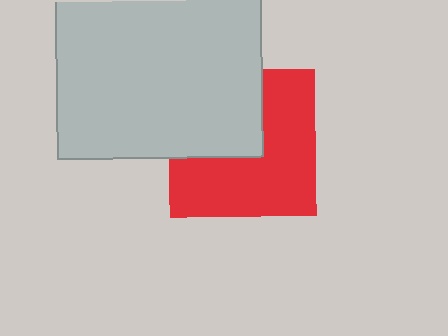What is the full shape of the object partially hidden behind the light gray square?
The partially hidden object is a red square.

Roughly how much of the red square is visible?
About half of it is visible (roughly 62%).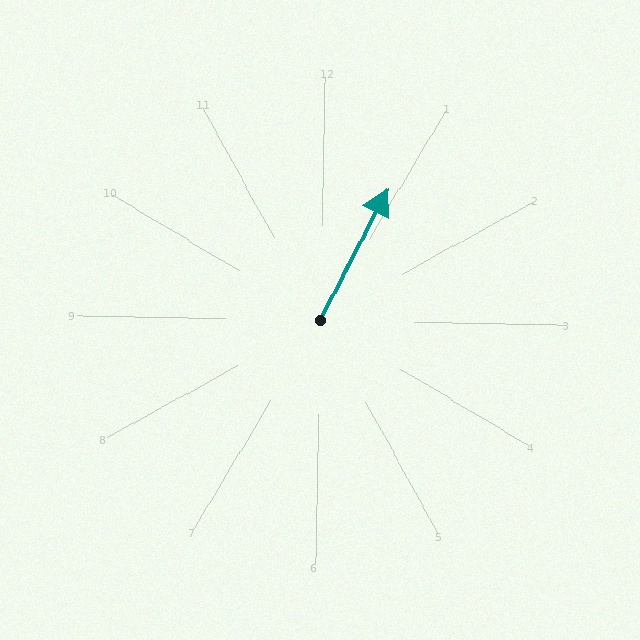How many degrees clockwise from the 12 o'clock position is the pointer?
Approximately 26 degrees.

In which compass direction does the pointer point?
Northeast.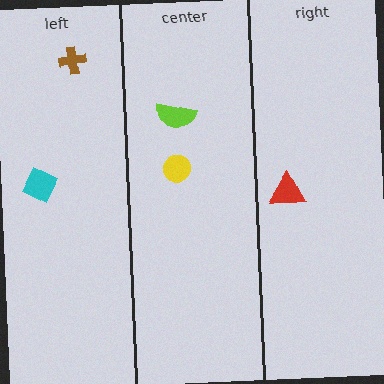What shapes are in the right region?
The red triangle.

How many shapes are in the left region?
2.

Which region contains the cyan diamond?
The left region.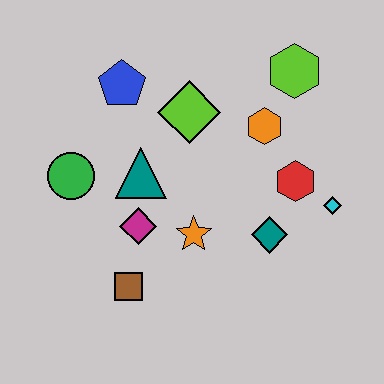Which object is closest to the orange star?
The magenta diamond is closest to the orange star.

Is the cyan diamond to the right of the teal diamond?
Yes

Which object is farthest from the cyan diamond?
The green circle is farthest from the cyan diamond.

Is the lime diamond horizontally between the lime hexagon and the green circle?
Yes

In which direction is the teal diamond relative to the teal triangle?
The teal diamond is to the right of the teal triangle.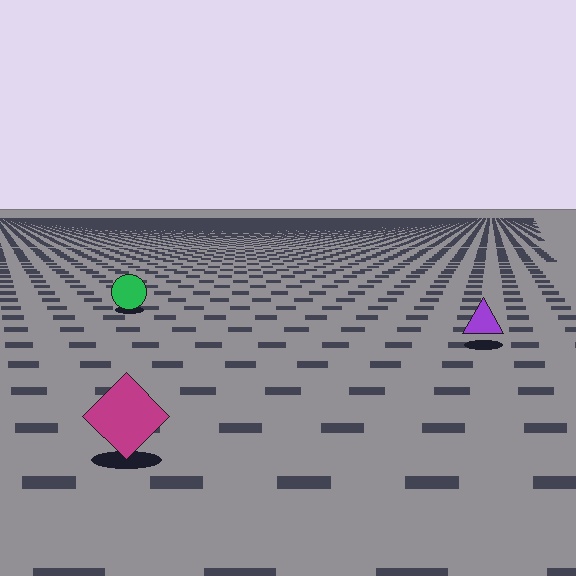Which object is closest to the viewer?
The magenta diamond is closest. The texture marks near it are larger and more spread out.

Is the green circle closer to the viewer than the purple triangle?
No. The purple triangle is closer — you can tell from the texture gradient: the ground texture is coarser near it.